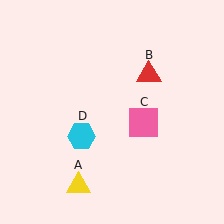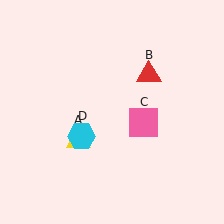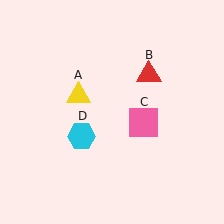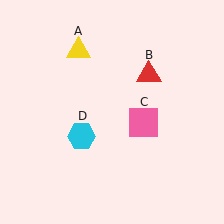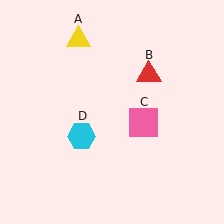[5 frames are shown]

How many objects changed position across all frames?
1 object changed position: yellow triangle (object A).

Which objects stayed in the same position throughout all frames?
Red triangle (object B) and pink square (object C) and cyan hexagon (object D) remained stationary.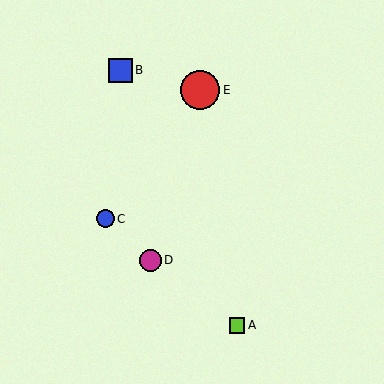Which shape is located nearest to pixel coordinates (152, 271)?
The magenta circle (labeled D) at (150, 260) is nearest to that location.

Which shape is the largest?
The red circle (labeled E) is the largest.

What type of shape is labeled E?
Shape E is a red circle.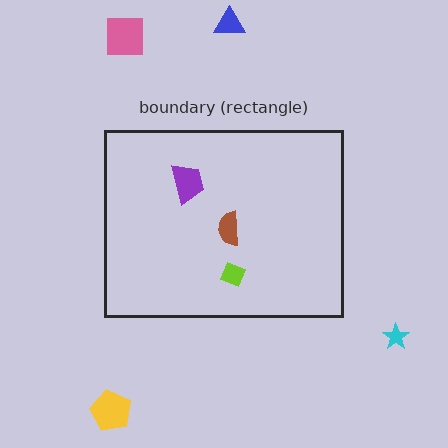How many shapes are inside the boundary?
3 inside, 4 outside.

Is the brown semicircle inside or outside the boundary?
Inside.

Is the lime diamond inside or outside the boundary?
Inside.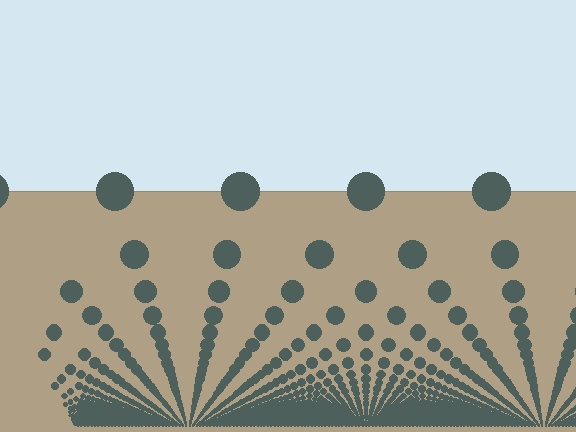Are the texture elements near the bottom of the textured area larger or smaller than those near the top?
Smaller. The gradient is inverted — elements near the bottom are smaller and denser.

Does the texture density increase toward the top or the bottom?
Density increases toward the bottom.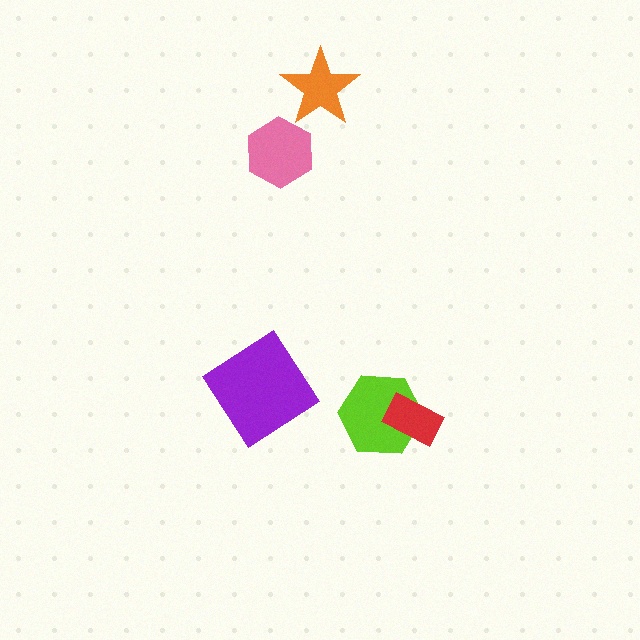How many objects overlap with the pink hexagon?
0 objects overlap with the pink hexagon.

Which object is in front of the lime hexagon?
The red rectangle is in front of the lime hexagon.